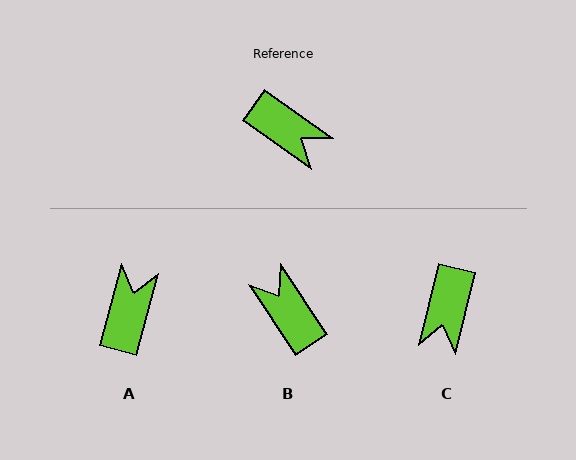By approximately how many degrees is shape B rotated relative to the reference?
Approximately 158 degrees counter-clockwise.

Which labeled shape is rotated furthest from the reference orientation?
B, about 158 degrees away.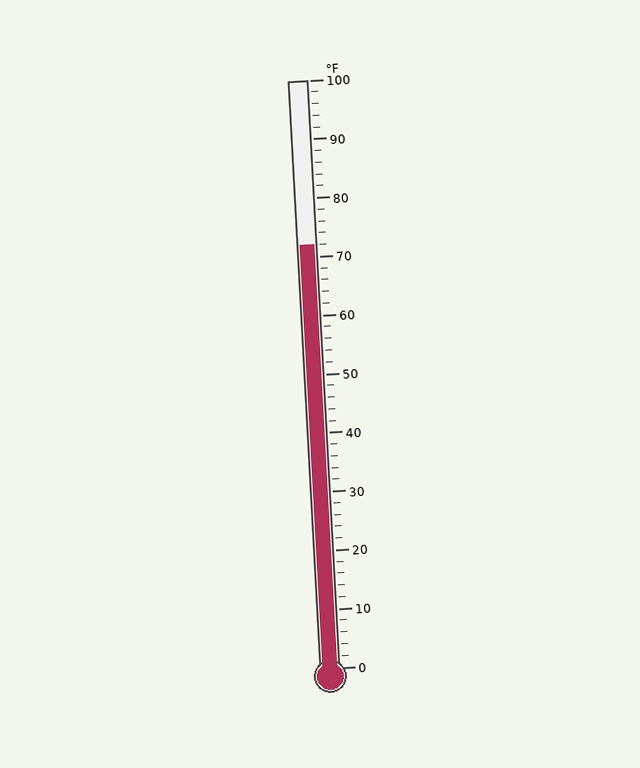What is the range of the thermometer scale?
The thermometer scale ranges from 0°F to 100°F.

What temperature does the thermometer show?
The thermometer shows approximately 72°F.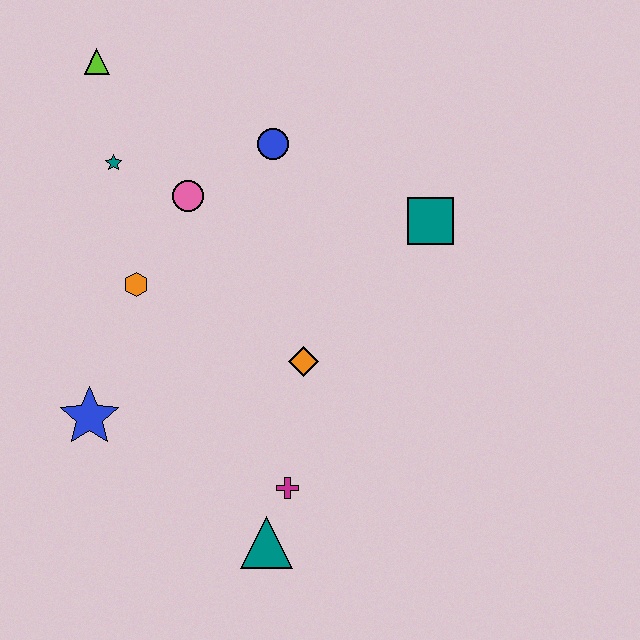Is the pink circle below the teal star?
Yes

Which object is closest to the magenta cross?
The teal triangle is closest to the magenta cross.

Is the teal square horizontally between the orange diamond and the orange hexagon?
No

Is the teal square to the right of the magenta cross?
Yes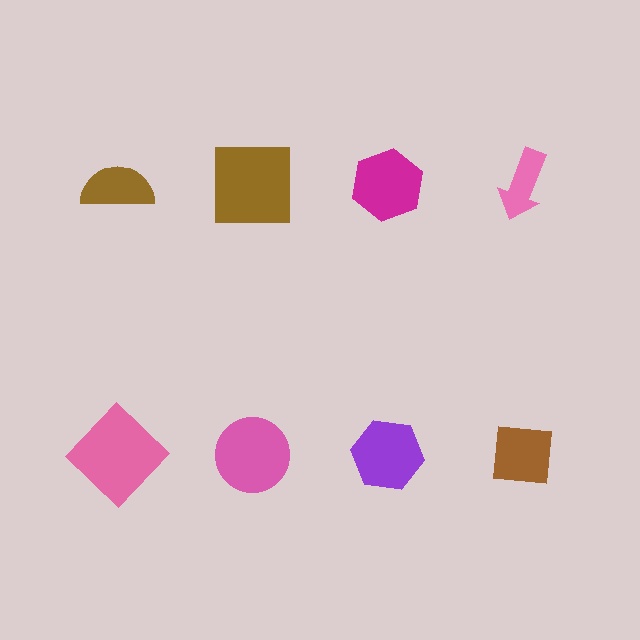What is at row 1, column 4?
A pink arrow.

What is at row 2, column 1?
A pink diamond.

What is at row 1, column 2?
A brown square.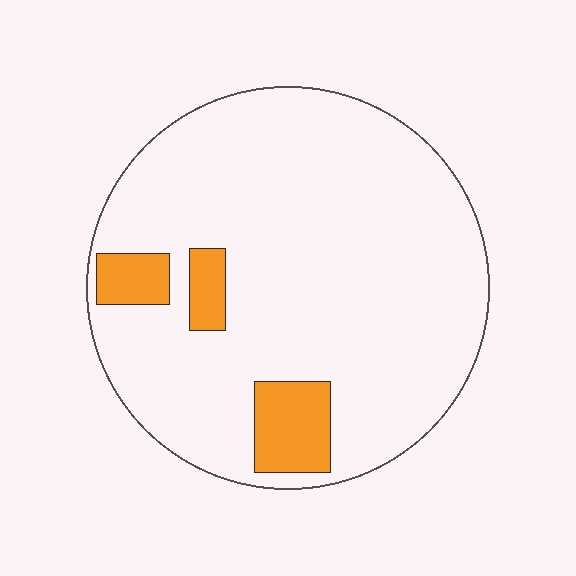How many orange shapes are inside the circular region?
3.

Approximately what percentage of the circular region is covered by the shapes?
Approximately 10%.